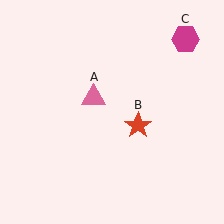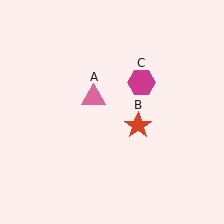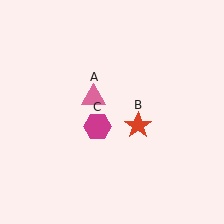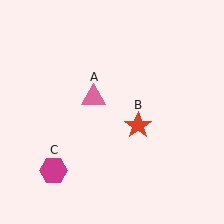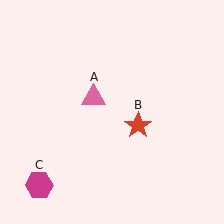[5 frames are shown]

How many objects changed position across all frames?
1 object changed position: magenta hexagon (object C).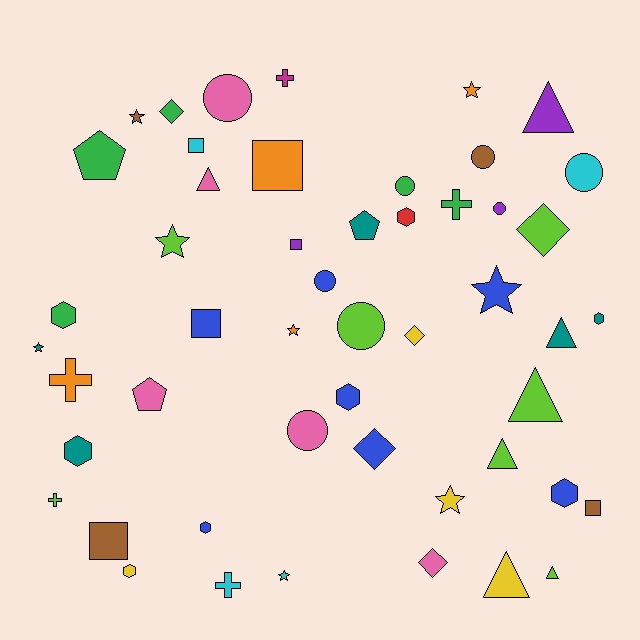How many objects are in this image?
There are 50 objects.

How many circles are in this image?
There are 8 circles.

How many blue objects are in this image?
There are 7 blue objects.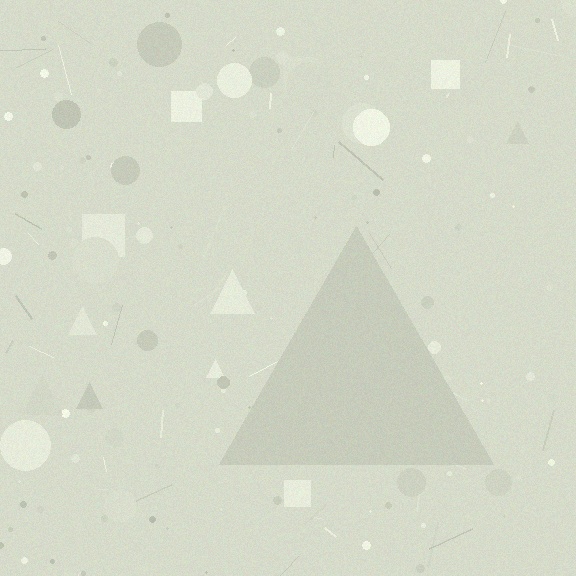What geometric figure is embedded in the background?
A triangle is embedded in the background.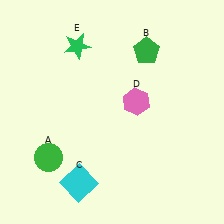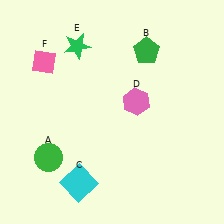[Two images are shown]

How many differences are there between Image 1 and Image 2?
There is 1 difference between the two images.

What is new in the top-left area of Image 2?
A pink diamond (F) was added in the top-left area of Image 2.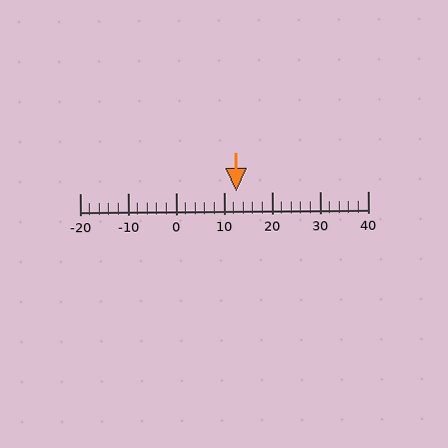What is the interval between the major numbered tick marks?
The major tick marks are spaced 10 units apart.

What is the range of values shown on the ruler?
The ruler shows values from -20 to 40.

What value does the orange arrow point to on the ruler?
The orange arrow points to approximately 12.